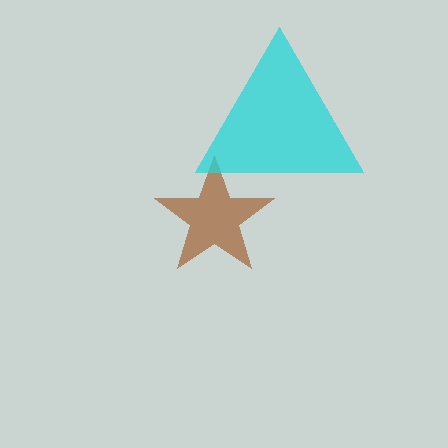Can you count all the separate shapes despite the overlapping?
Yes, there are 2 separate shapes.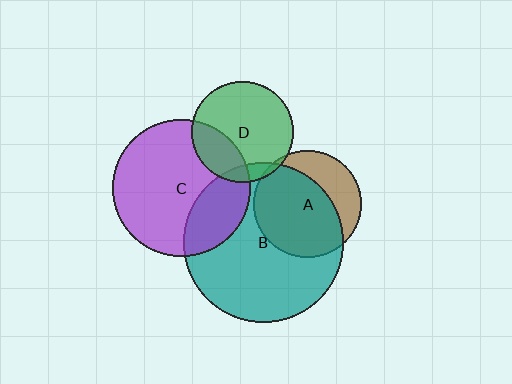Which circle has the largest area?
Circle B (teal).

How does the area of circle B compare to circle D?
Approximately 2.5 times.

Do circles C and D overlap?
Yes.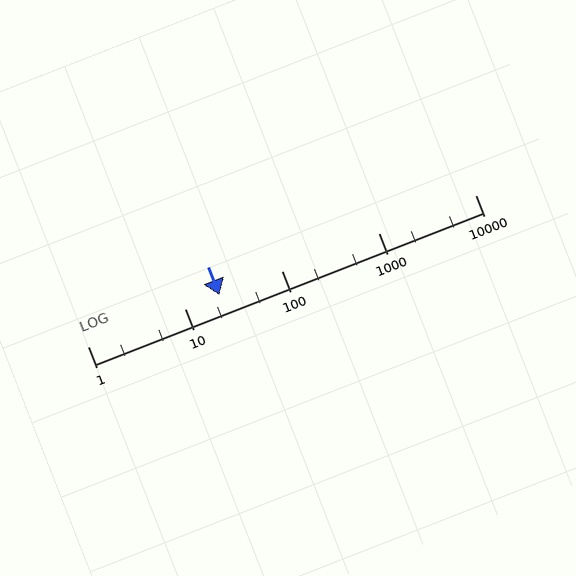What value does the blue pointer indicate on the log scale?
The pointer indicates approximately 23.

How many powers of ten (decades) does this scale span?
The scale spans 4 decades, from 1 to 10000.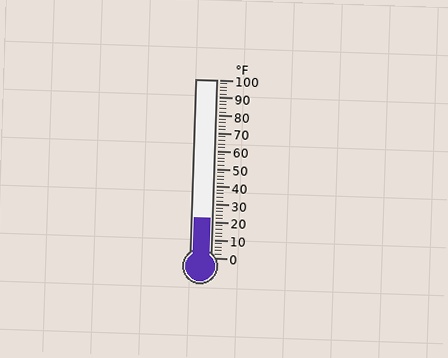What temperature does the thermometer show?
The thermometer shows approximately 22°F.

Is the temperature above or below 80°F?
The temperature is below 80°F.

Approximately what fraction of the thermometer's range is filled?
The thermometer is filled to approximately 20% of its range.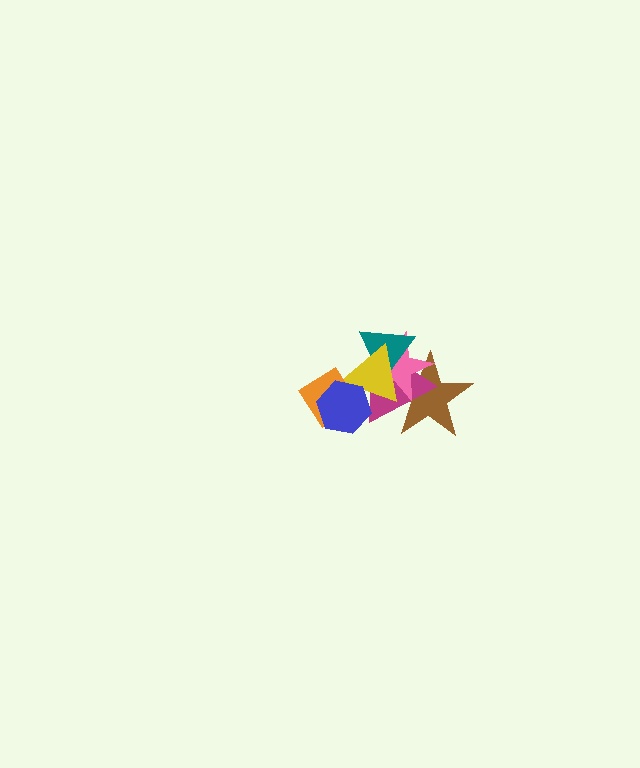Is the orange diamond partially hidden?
Yes, it is partially covered by another shape.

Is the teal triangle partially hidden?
Yes, it is partially covered by another shape.